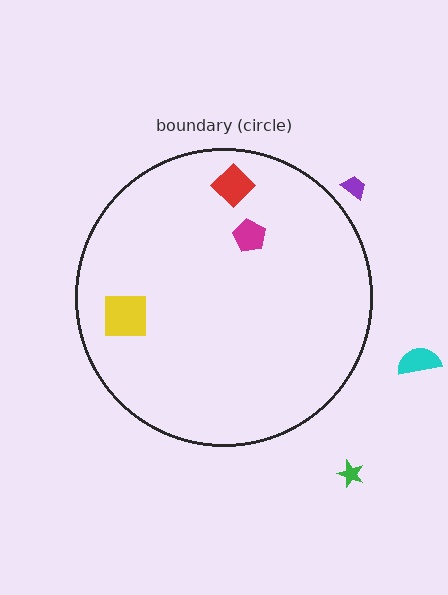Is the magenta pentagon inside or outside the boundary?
Inside.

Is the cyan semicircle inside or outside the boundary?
Outside.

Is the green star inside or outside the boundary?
Outside.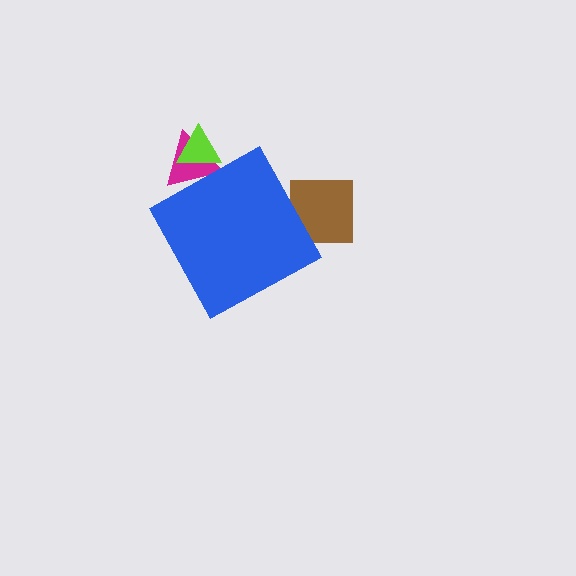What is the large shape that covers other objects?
A blue diamond.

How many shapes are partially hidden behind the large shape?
3 shapes are partially hidden.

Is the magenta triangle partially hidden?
Yes, the magenta triangle is partially hidden behind the blue diamond.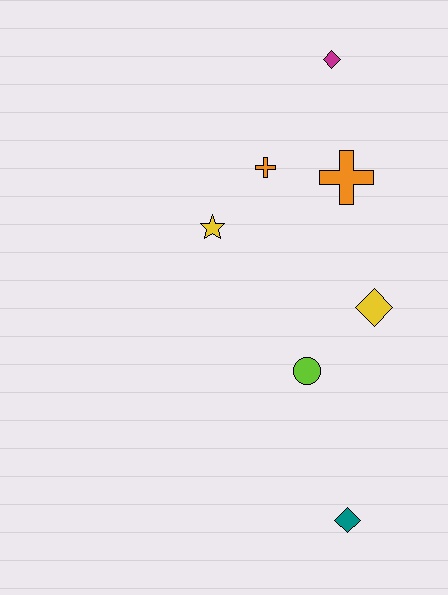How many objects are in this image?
There are 7 objects.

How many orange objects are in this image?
There are 2 orange objects.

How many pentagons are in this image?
There are no pentagons.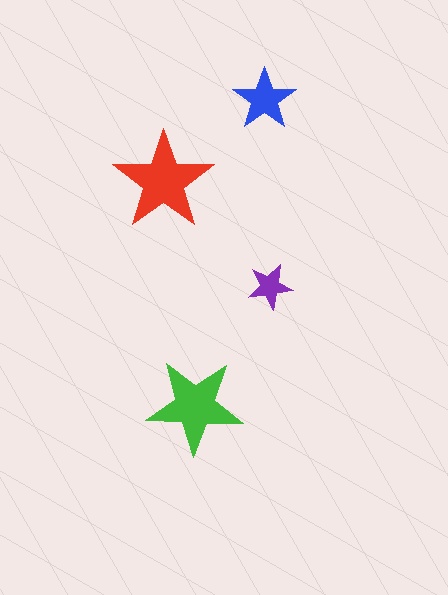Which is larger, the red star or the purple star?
The red one.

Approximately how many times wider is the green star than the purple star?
About 2 times wider.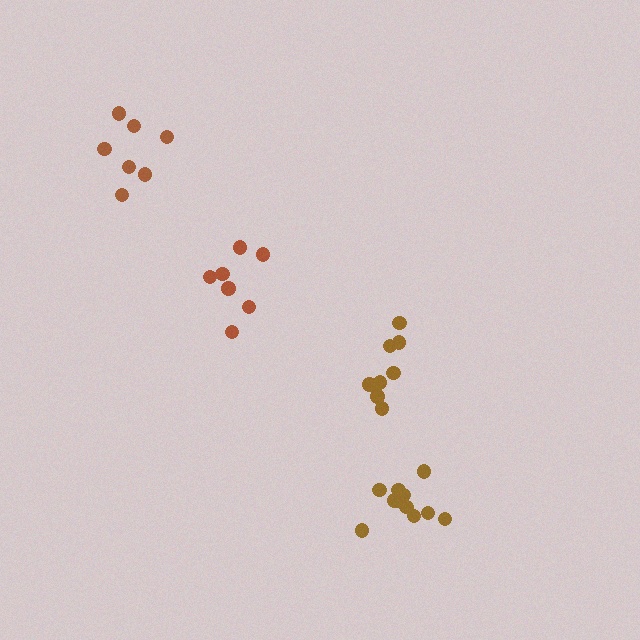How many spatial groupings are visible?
There are 4 spatial groupings.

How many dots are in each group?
Group 1: 7 dots, Group 2: 8 dots, Group 3: 7 dots, Group 4: 11 dots (33 total).